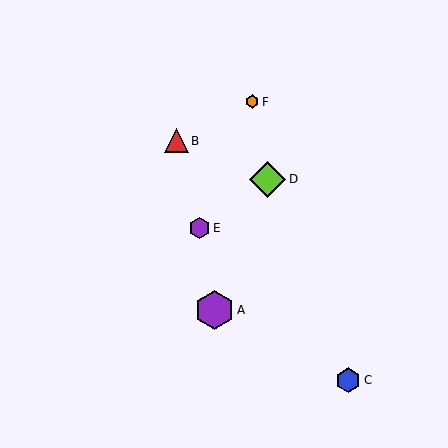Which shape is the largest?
The purple hexagon (labeled A) is the largest.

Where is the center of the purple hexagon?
The center of the purple hexagon is at (200, 228).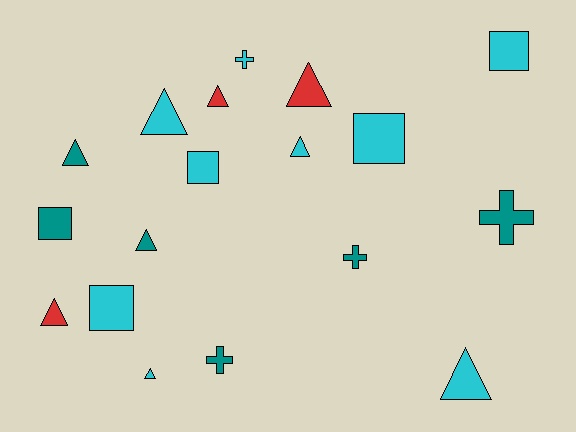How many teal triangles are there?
There are 2 teal triangles.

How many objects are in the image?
There are 18 objects.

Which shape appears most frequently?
Triangle, with 9 objects.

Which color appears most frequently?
Cyan, with 9 objects.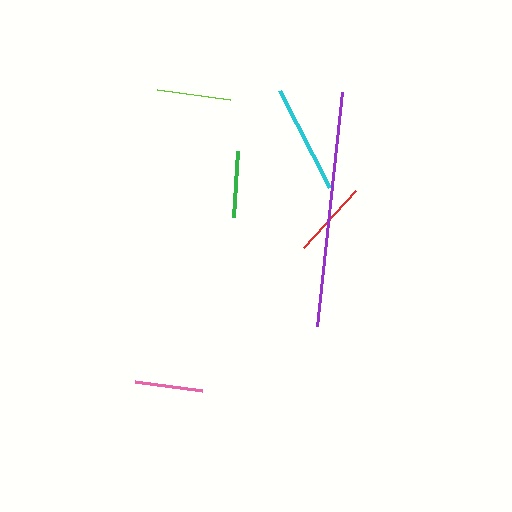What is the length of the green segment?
The green segment is approximately 65 pixels long.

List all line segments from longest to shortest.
From longest to shortest: purple, cyan, red, lime, pink, green.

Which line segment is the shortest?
The green line is the shortest at approximately 65 pixels.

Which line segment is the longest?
The purple line is the longest at approximately 235 pixels.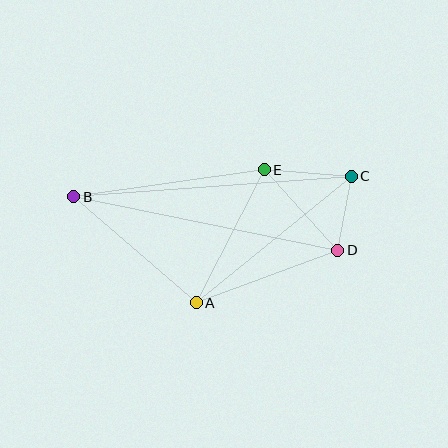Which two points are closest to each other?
Points C and D are closest to each other.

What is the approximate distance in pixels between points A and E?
The distance between A and E is approximately 150 pixels.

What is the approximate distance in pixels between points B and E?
The distance between B and E is approximately 192 pixels.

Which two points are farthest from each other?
Points B and C are farthest from each other.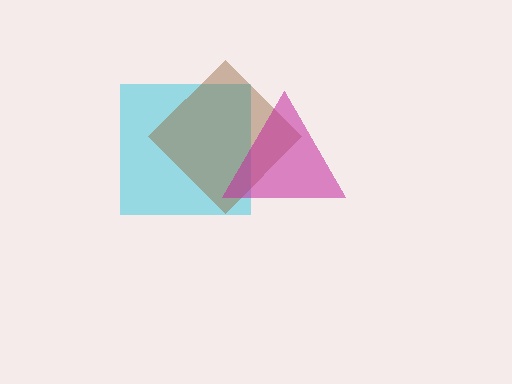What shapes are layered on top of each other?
The layered shapes are: a cyan square, a brown diamond, a magenta triangle.